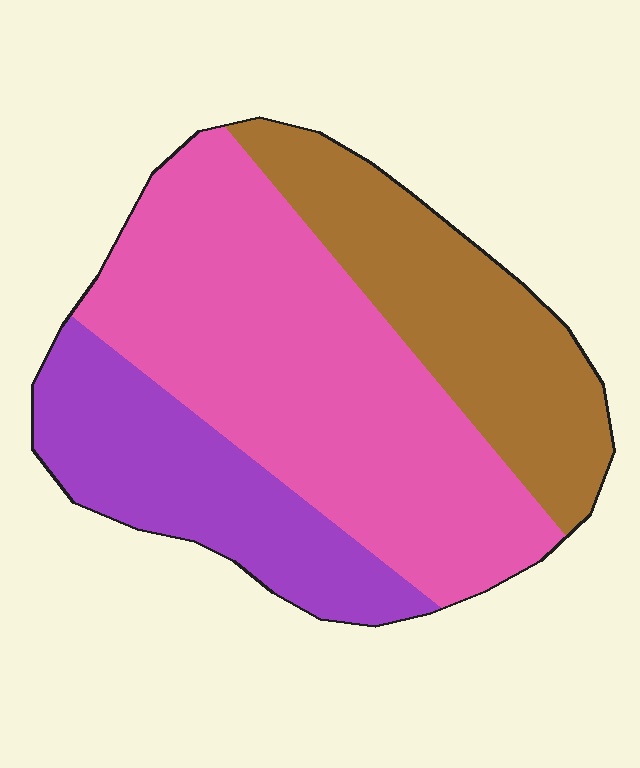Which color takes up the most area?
Pink, at roughly 50%.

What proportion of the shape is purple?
Purple covers 23% of the shape.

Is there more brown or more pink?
Pink.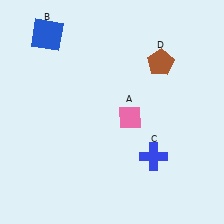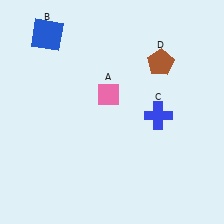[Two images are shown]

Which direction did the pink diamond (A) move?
The pink diamond (A) moved up.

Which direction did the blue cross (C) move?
The blue cross (C) moved up.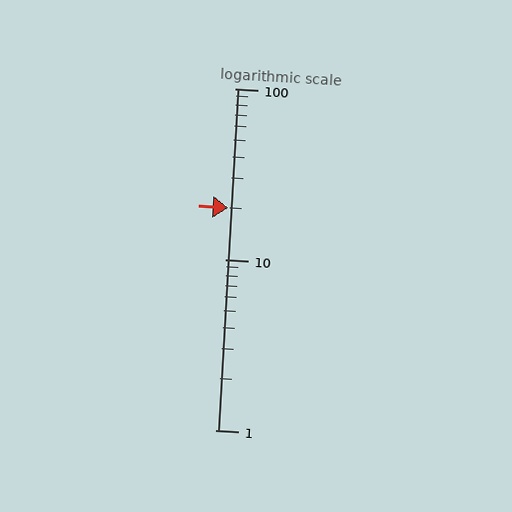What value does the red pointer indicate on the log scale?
The pointer indicates approximately 20.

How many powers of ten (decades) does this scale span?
The scale spans 2 decades, from 1 to 100.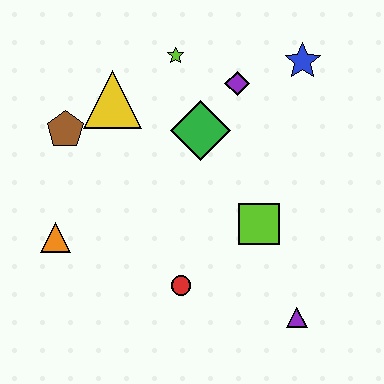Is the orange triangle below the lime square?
Yes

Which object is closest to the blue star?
The purple diamond is closest to the blue star.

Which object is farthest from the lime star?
The purple triangle is farthest from the lime star.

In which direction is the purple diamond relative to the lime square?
The purple diamond is above the lime square.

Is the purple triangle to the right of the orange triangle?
Yes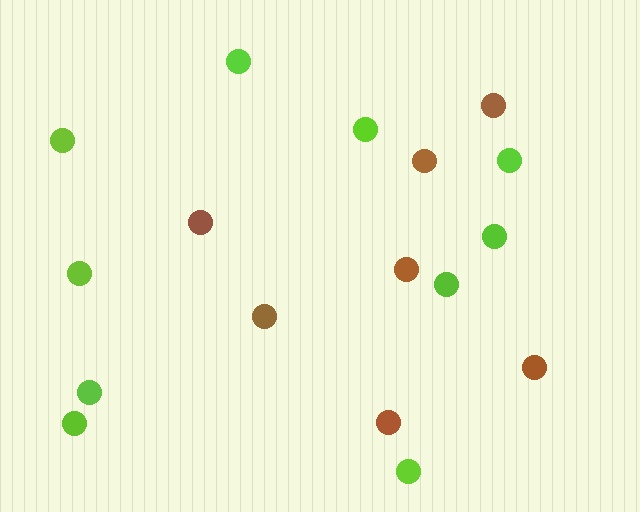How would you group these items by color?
There are 2 groups: one group of brown circles (7) and one group of lime circles (10).